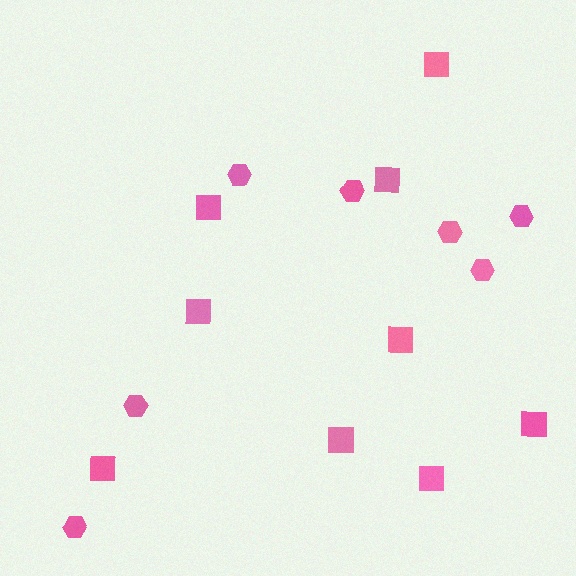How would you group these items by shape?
There are 2 groups: one group of squares (9) and one group of hexagons (7).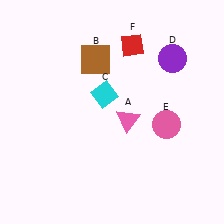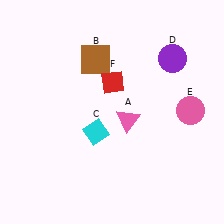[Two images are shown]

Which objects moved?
The objects that moved are: the cyan diamond (C), the pink circle (E), the red diamond (F).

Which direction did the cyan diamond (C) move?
The cyan diamond (C) moved down.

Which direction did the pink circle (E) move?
The pink circle (E) moved right.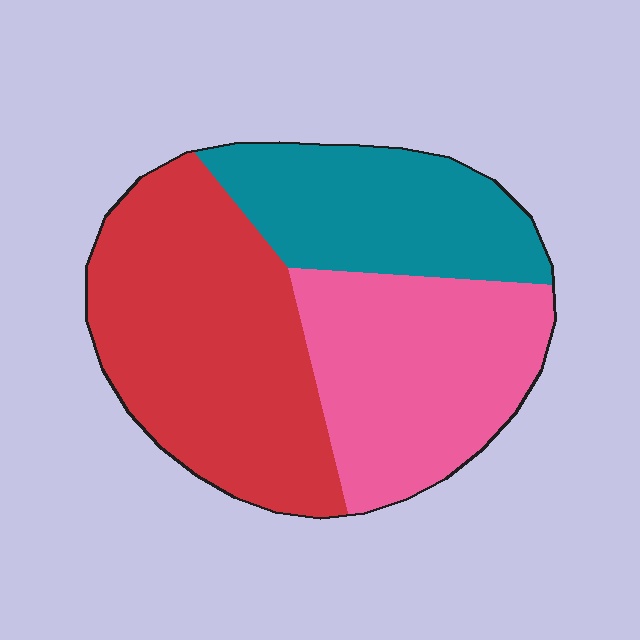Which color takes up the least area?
Teal, at roughly 25%.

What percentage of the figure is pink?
Pink covers roughly 30% of the figure.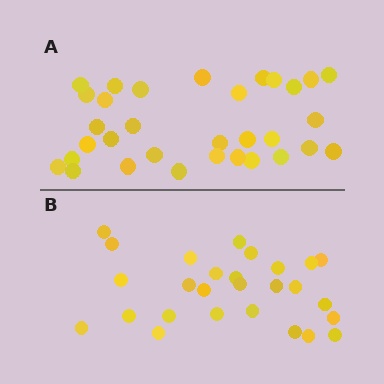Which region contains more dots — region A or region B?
Region A (the top region) has more dots.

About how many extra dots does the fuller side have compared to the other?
Region A has about 5 more dots than region B.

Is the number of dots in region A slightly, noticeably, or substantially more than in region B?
Region A has only slightly more — the two regions are fairly close. The ratio is roughly 1.2 to 1.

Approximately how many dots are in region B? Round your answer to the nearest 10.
About 30 dots. (The exact count is 27, which rounds to 30.)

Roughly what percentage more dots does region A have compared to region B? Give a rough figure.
About 20% more.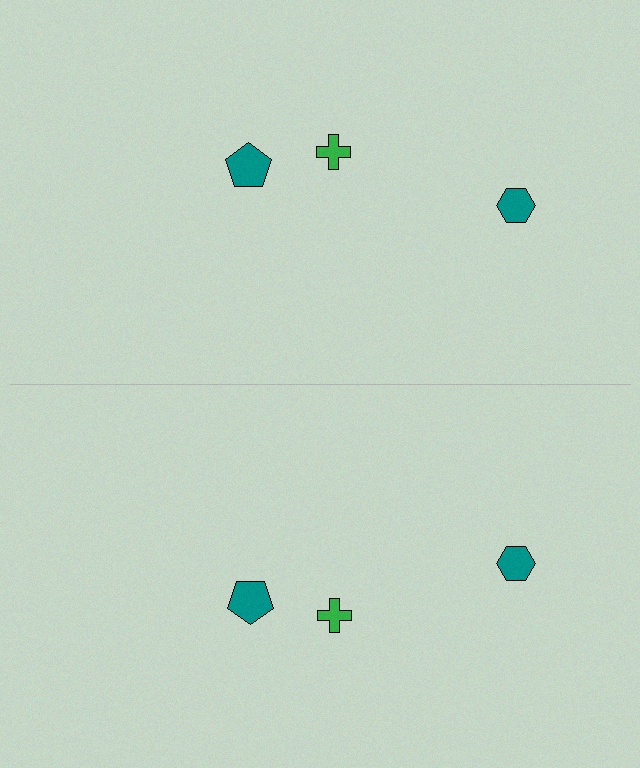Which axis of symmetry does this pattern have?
The pattern has a horizontal axis of symmetry running through the center of the image.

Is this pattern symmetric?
Yes, this pattern has bilateral (reflection) symmetry.